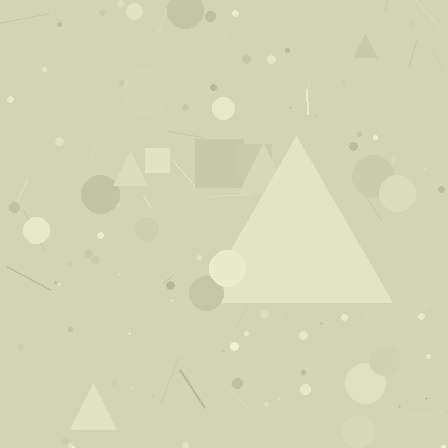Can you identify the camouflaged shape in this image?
The camouflaged shape is a triangle.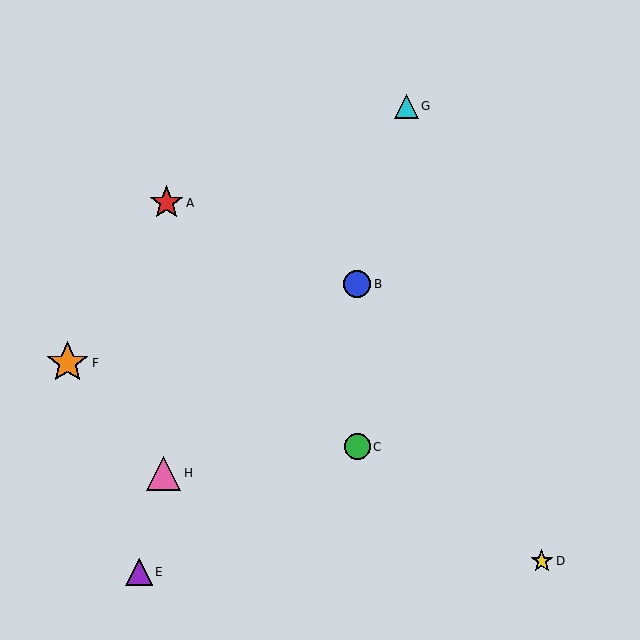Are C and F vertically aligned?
No, C is at x≈357 and F is at x≈67.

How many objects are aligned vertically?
2 objects (B, C) are aligned vertically.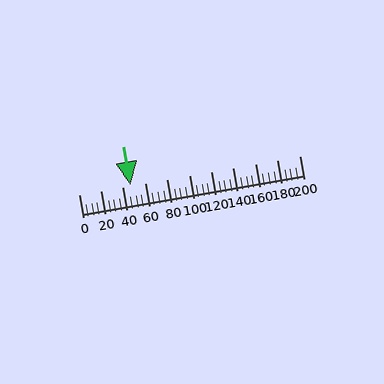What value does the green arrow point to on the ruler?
The green arrow points to approximately 47.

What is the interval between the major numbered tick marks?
The major tick marks are spaced 20 units apart.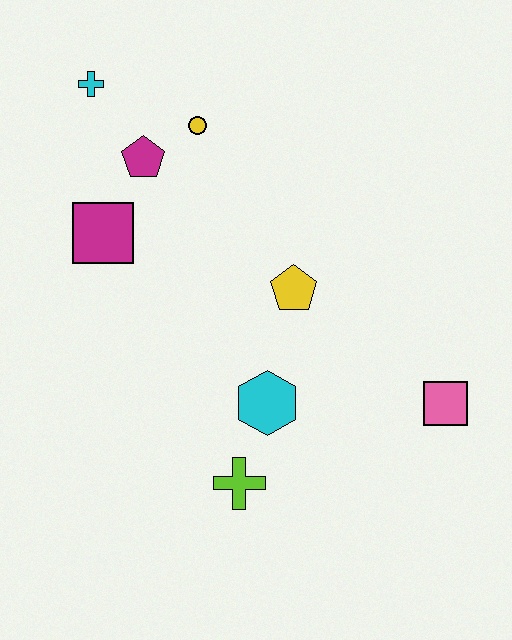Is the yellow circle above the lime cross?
Yes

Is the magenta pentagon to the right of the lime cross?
No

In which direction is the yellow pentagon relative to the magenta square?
The yellow pentagon is to the right of the magenta square.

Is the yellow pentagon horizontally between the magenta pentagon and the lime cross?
No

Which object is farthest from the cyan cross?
The pink square is farthest from the cyan cross.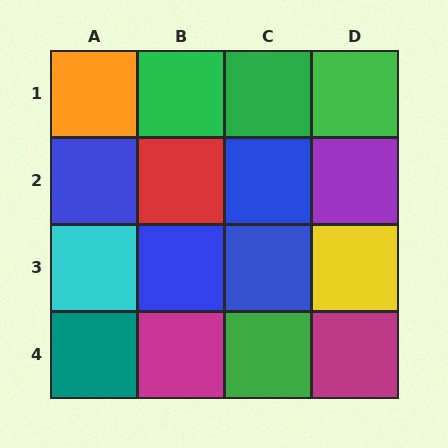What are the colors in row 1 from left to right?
Orange, green, green, green.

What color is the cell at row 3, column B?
Blue.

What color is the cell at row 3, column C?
Blue.